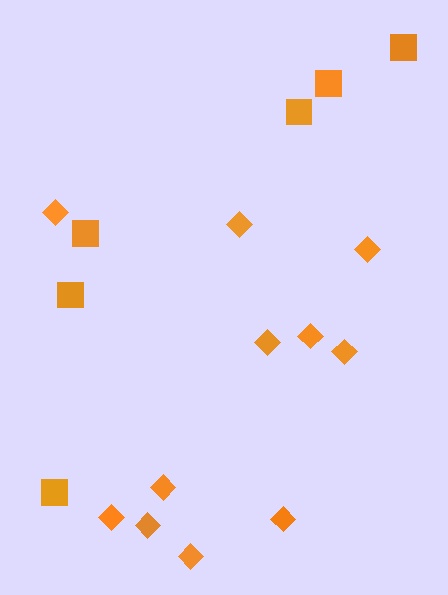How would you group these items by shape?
There are 2 groups: one group of diamonds (11) and one group of squares (6).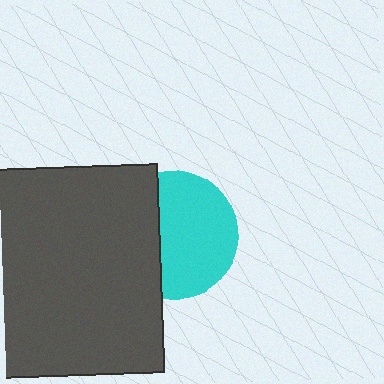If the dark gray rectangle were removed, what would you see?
You would see the complete cyan circle.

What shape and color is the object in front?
The object in front is a dark gray rectangle.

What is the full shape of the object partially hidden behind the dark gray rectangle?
The partially hidden object is a cyan circle.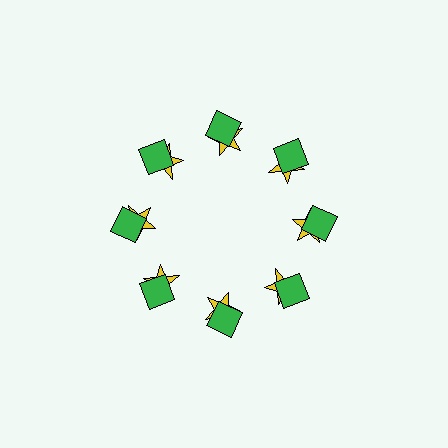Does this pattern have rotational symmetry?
Yes, this pattern has 8-fold rotational symmetry. It looks the same after rotating 45 degrees around the center.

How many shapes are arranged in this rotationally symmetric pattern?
There are 16 shapes, arranged in 8 groups of 2.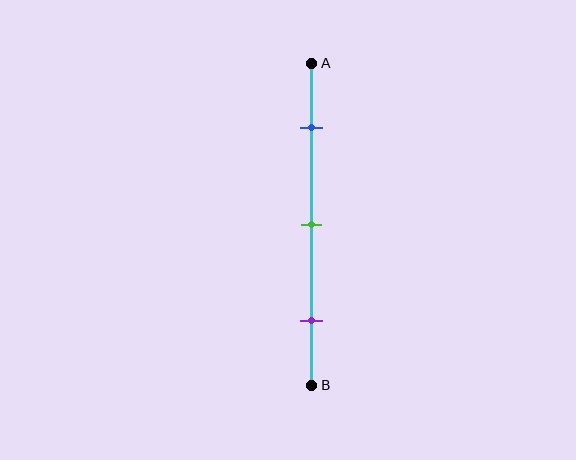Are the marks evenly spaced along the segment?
Yes, the marks are approximately evenly spaced.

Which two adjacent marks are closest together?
The blue and green marks are the closest adjacent pair.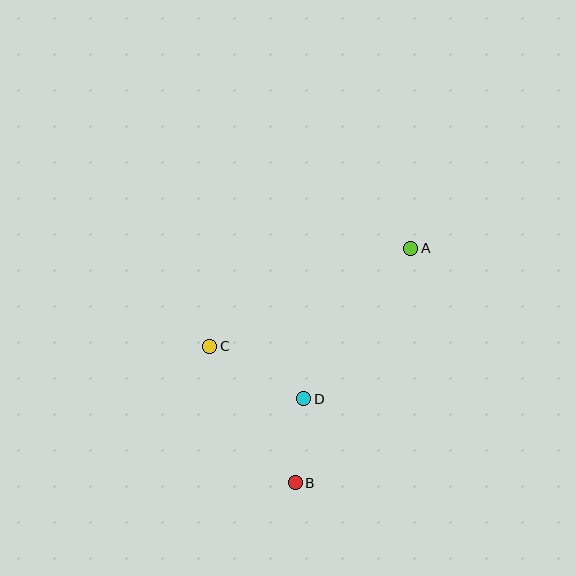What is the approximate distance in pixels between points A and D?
The distance between A and D is approximately 185 pixels.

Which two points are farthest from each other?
Points A and B are farthest from each other.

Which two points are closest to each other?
Points B and D are closest to each other.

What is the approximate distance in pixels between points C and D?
The distance between C and D is approximately 108 pixels.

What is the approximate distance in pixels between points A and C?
The distance between A and C is approximately 224 pixels.